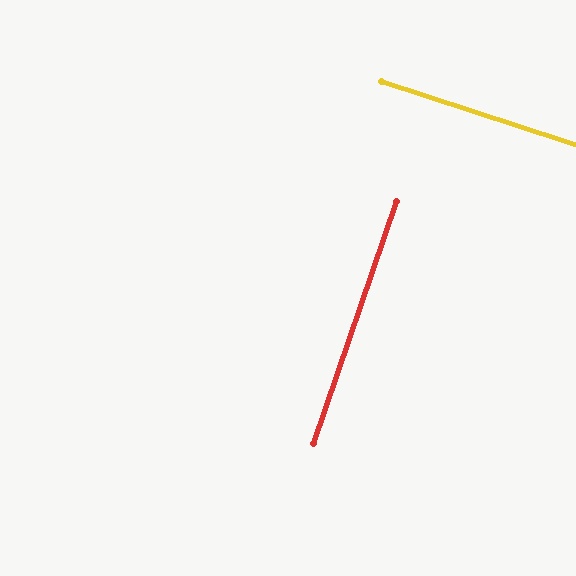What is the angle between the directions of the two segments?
Approximately 89 degrees.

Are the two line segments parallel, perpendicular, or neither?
Perpendicular — they meet at approximately 89°.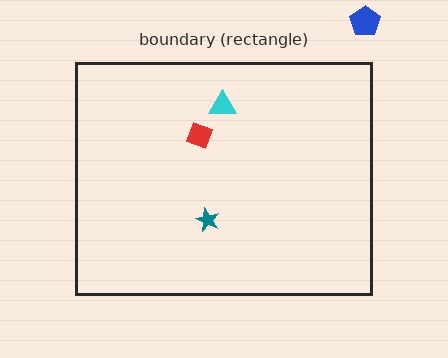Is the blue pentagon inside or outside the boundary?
Outside.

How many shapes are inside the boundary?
3 inside, 1 outside.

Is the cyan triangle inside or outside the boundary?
Inside.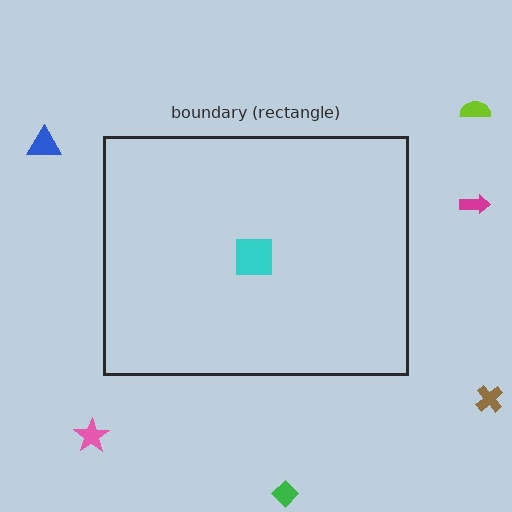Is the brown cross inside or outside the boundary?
Outside.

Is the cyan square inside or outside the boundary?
Inside.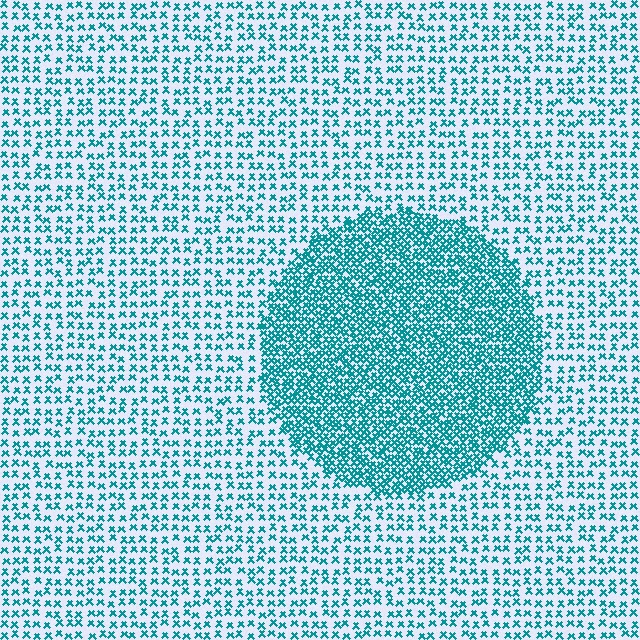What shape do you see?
I see a circle.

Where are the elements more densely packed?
The elements are more densely packed inside the circle boundary.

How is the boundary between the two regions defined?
The boundary is defined by a change in element density (approximately 2.4x ratio). All elements are the same color, size, and shape.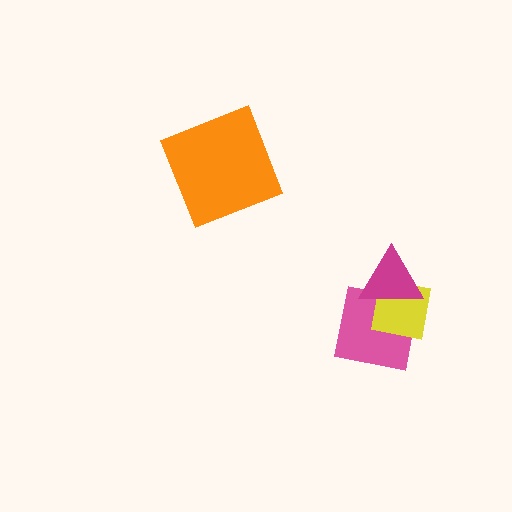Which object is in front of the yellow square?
The magenta triangle is in front of the yellow square.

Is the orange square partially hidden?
No, no other shape covers it.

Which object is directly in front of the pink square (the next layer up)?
The yellow square is directly in front of the pink square.